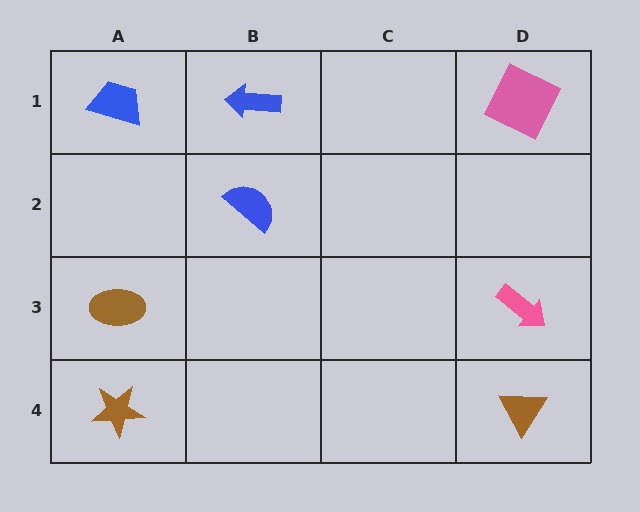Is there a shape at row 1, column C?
No, that cell is empty.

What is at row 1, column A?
A blue trapezoid.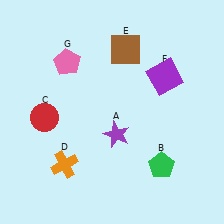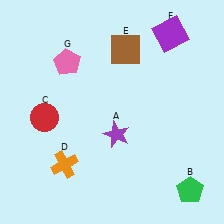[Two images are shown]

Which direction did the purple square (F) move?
The purple square (F) moved up.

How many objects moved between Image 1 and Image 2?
2 objects moved between the two images.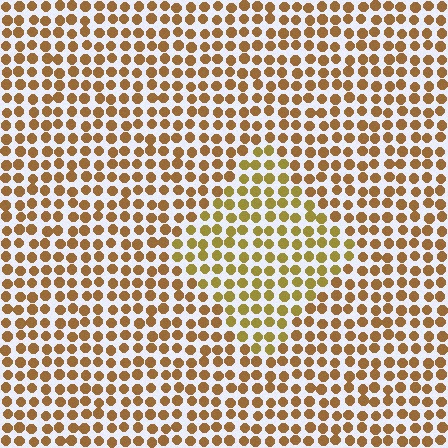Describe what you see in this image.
The image is filled with small brown elements in a uniform arrangement. A diamond-shaped region is visible where the elements are tinted to a slightly different hue, forming a subtle color boundary.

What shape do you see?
I see a diamond.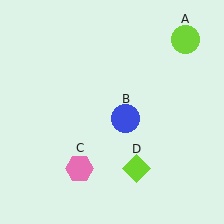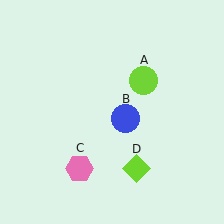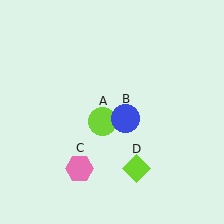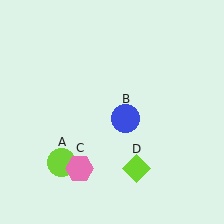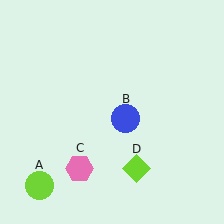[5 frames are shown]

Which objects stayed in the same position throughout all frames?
Blue circle (object B) and pink hexagon (object C) and lime diamond (object D) remained stationary.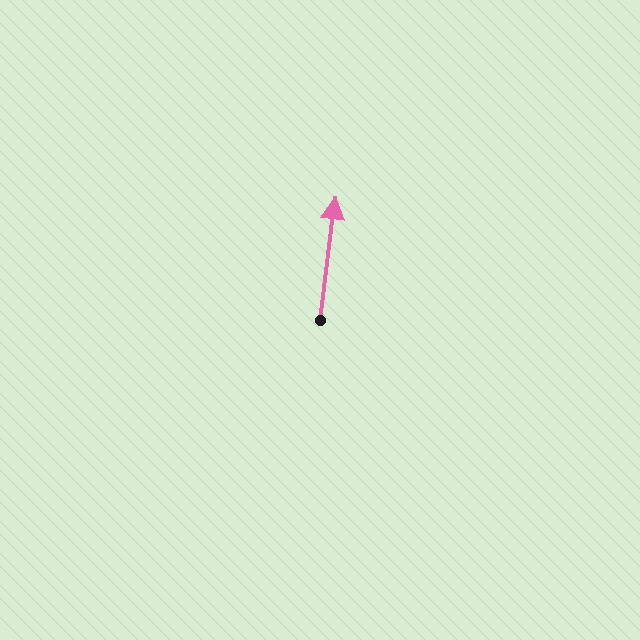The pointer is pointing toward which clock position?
Roughly 12 o'clock.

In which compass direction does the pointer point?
North.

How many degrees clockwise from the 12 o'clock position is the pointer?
Approximately 7 degrees.